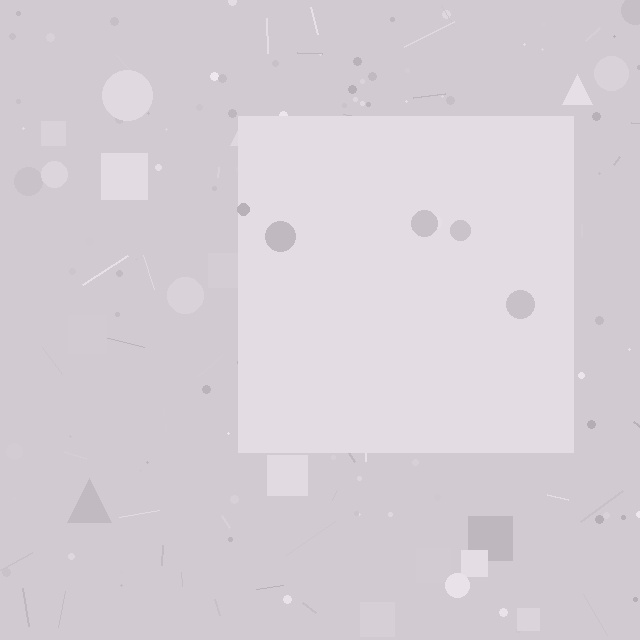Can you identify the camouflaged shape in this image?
The camouflaged shape is a square.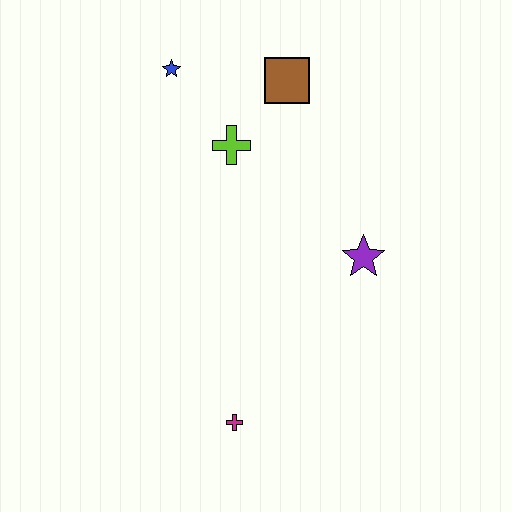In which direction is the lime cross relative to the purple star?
The lime cross is to the left of the purple star.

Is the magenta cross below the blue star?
Yes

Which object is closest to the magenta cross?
The purple star is closest to the magenta cross.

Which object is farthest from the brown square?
The magenta cross is farthest from the brown square.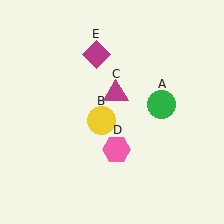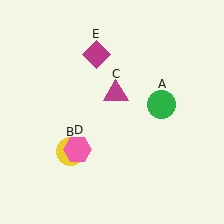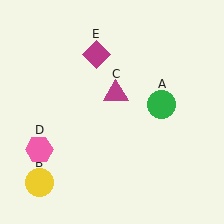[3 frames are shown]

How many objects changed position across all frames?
2 objects changed position: yellow circle (object B), pink hexagon (object D).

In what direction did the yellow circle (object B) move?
The yellow circle (object B) moved down and to the left.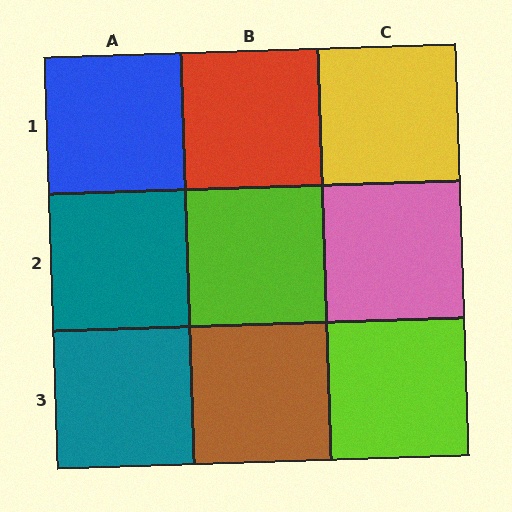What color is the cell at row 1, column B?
Red.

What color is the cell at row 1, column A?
Blue.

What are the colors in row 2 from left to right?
Teal, lime, pink.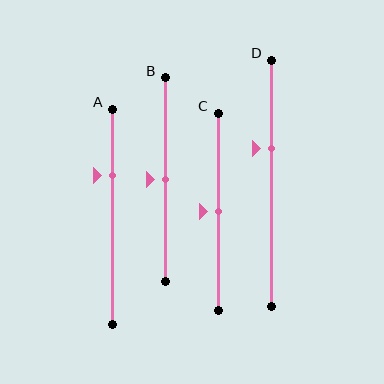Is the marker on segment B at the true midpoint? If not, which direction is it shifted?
Yes, the marker on segment B is at the true midpoint.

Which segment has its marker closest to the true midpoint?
Segment B has its marker closest to the true midpoint.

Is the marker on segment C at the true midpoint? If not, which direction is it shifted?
Yes, the marker on segment C is at the true midpoint.